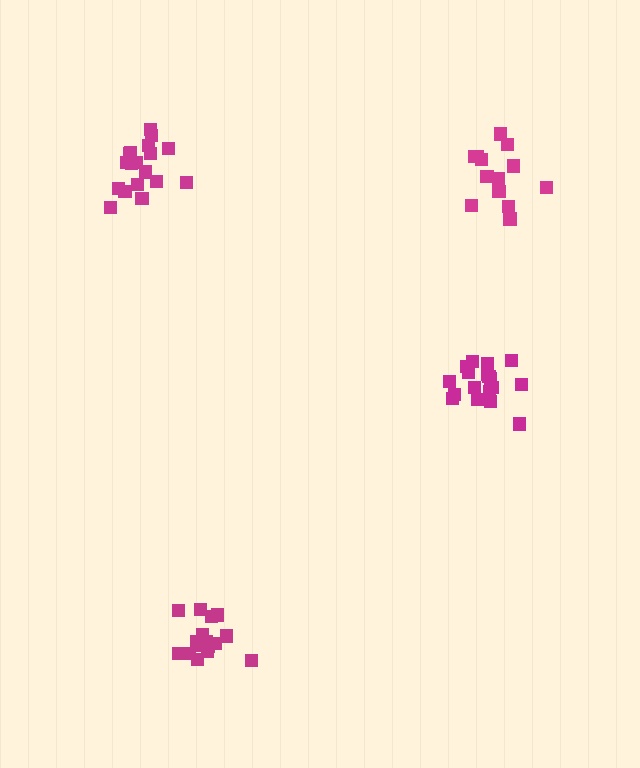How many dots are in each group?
Group 1: 18 dots, Group 2: 14 dots, Group 3: 16 dots, Group 4: 18 dots (66 total).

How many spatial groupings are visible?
There are 4 spatial groupings.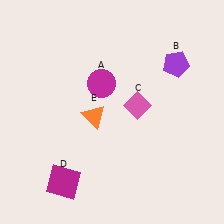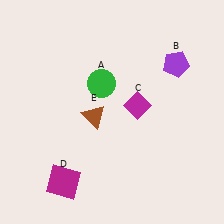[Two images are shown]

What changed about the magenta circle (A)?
In Image 1, A is magenta. In Image 2, it changed to green.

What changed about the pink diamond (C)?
In Image 1, C is pink. In Image 2, it changed to magenta.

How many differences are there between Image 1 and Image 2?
There are 3 differences between the two images.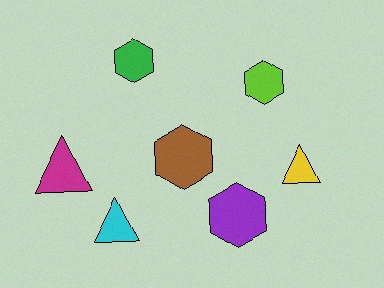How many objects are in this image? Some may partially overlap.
There are 7 objects.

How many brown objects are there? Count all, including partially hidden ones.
There is 1 brown object.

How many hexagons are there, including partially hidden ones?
There are 4 hexagons.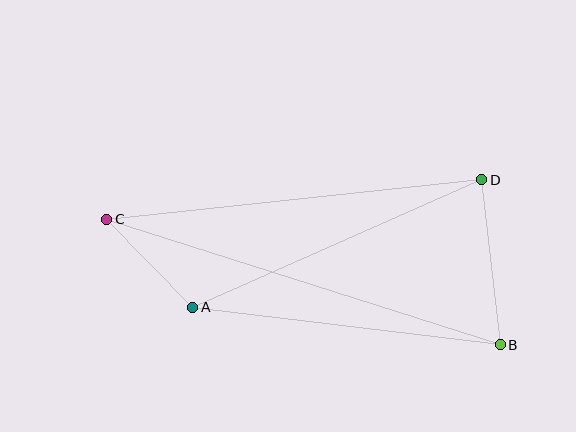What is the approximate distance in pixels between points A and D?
The distance between A and D is approximately 316 pixels.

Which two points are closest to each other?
Points A and C are closest to each other.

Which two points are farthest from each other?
Points B and C are farthest from each other.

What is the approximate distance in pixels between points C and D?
The distance between C and D is approximately 377 pixels.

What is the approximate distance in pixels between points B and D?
The distance between B and D is approximately 166 pixels.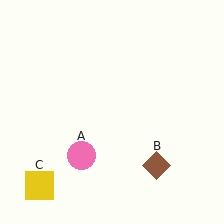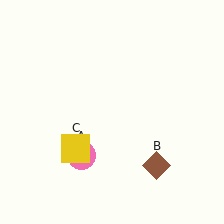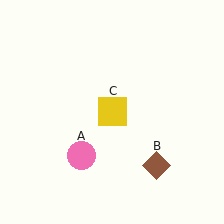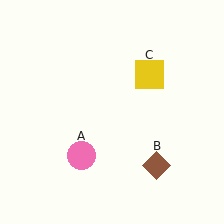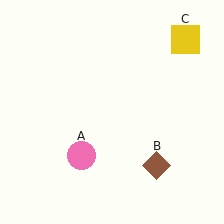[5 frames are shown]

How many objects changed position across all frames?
1 object changed position: yellow square (object C).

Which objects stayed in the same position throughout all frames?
Pink circle (object A) and brown diamond (object B) remained stationary.